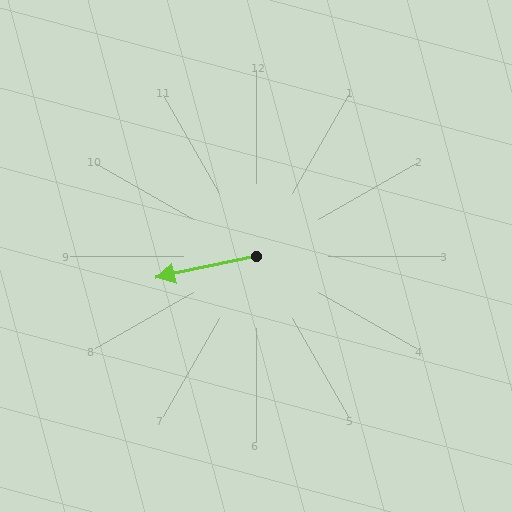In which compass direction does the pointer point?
West.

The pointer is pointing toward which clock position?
Roughly 9 o'clock.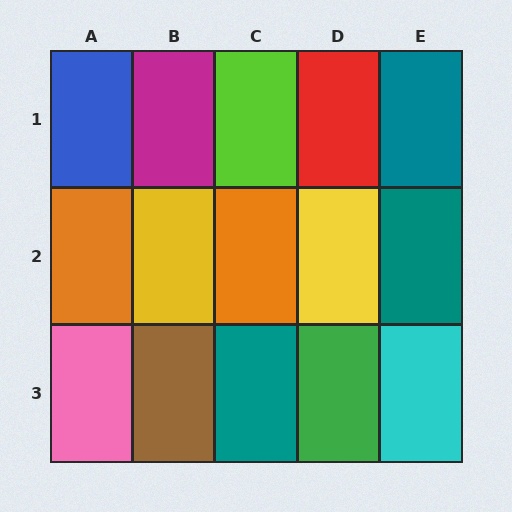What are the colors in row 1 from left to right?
Blue, magenta, lime, red, teal.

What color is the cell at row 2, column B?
Yellow.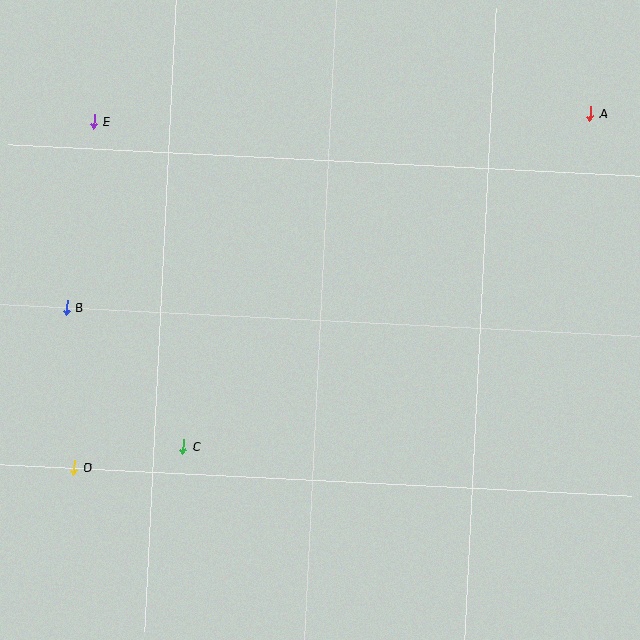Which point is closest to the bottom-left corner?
Point D is closest to the bottom-left corner.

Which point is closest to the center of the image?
Point C at (183, 447) is closest to the center.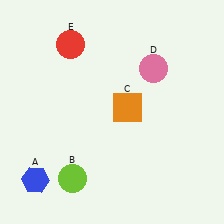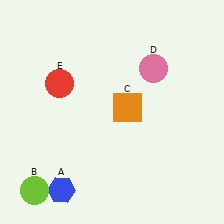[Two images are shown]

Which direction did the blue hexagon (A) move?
The blue hexagon (A) moved right.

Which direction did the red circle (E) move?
The red circle (E) moved down.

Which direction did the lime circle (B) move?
The lime circle (B) moved left.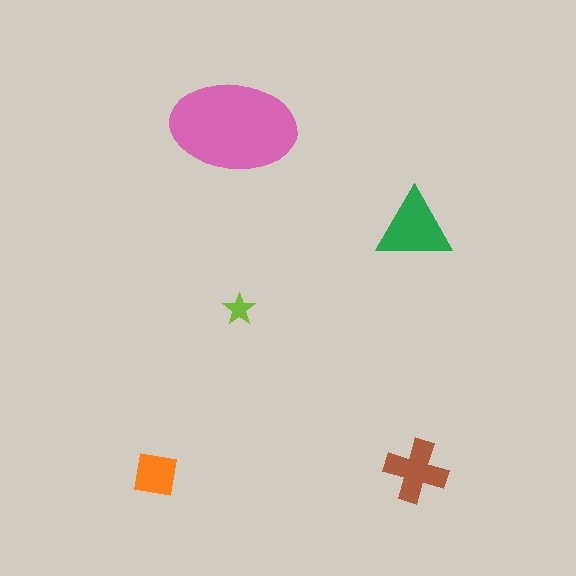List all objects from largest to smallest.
The pink ellipse, the green triangle, the brown cross, the orange square, the lime star.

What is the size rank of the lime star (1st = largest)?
5th.